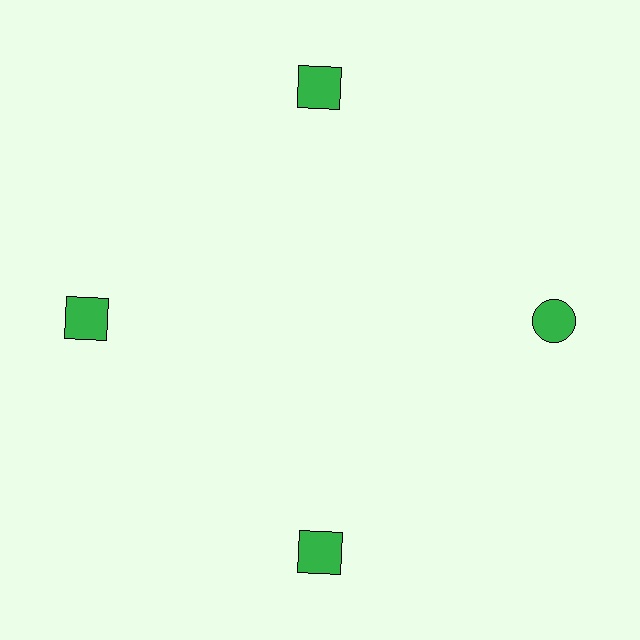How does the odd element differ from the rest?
It has a different shape: circle instead of square.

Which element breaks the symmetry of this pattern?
The green circle at roughly the 3 o'clock position breaks the symmetry. All other shapes are green squares.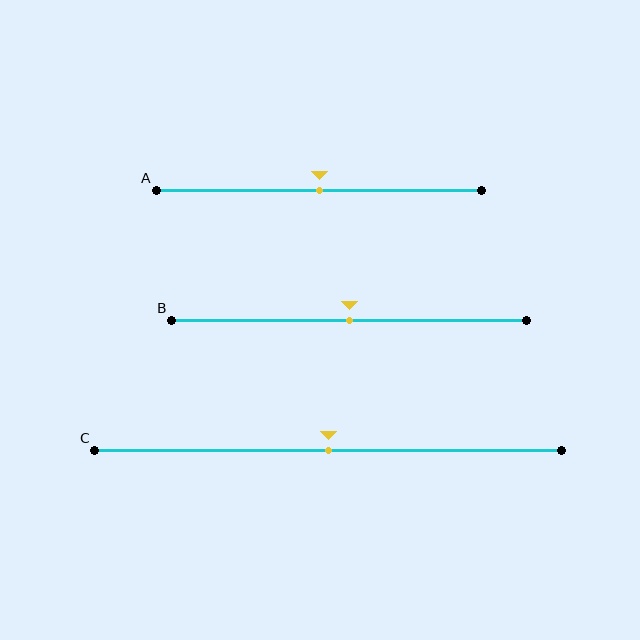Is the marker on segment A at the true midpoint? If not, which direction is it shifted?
Yes, the marker on segment A is at the true midpoint.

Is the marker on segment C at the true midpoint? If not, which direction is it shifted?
Yes, the marker on segment C is at the true midpoint.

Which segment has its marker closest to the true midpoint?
Segment A has its marker closest to the true midpoint.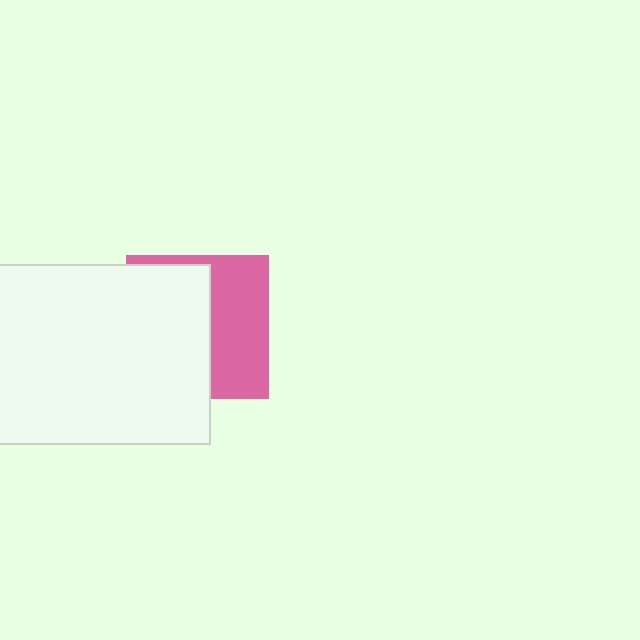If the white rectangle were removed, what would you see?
You would see the complete pink square.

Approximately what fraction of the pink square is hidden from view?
Roughly 56% of the pink square is hidden behind the white rectangle.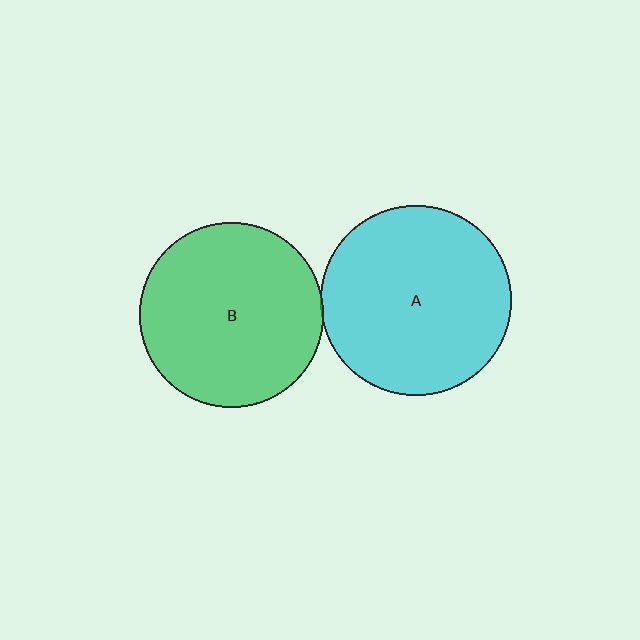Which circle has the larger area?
Circle A (cyan).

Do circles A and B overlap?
Yes.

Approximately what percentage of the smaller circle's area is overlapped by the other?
Approximately 5%.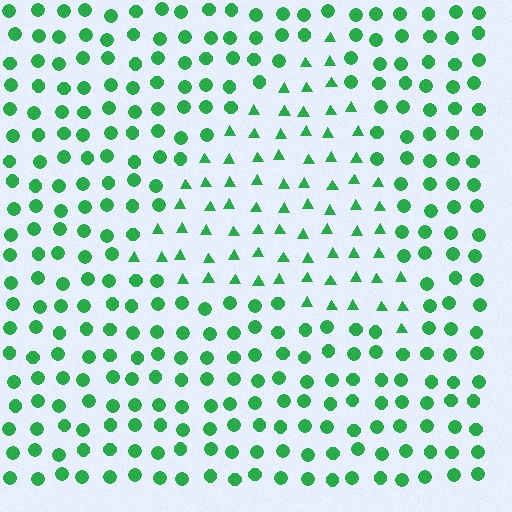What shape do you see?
I see a triangle.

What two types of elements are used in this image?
The image uses triangles inside the triangle region and circles outside it.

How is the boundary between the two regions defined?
The boundary is defined by a change in element shape: triangles inside vs. circles outside. All elements share the same color and spacing.